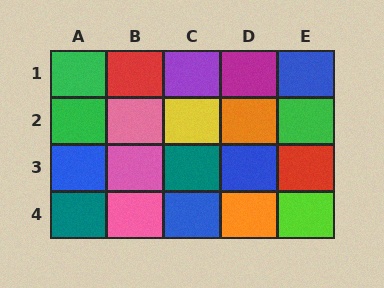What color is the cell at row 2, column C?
Yellow.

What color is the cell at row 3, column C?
Teal.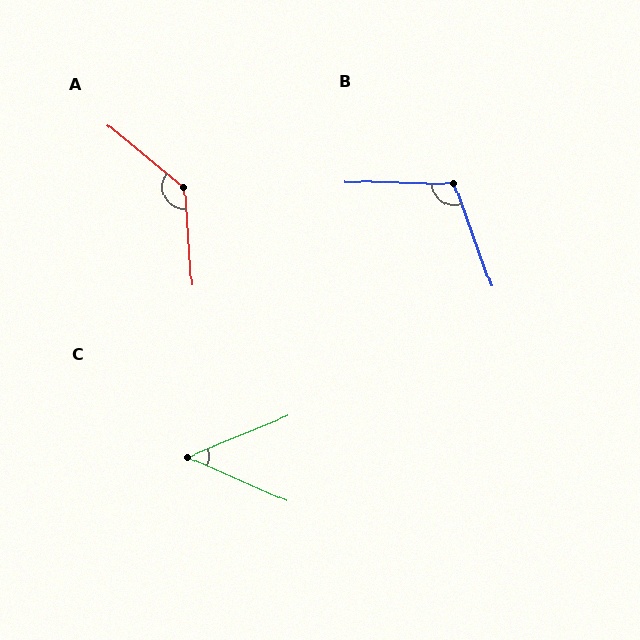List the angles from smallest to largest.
C (46°), B (112°), A (133°).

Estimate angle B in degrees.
Approximately 112 degrees.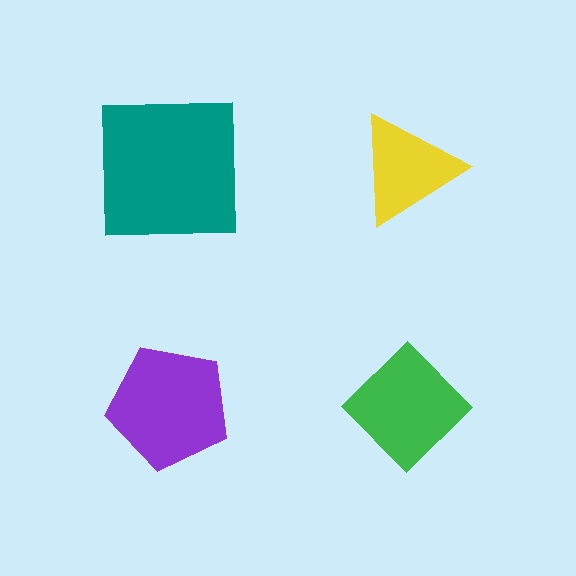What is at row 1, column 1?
A teal square.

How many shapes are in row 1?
2 shapes.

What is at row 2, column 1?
A purple pentagon.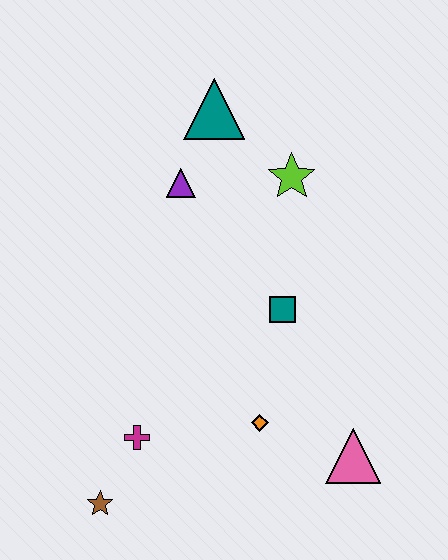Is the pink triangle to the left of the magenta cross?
No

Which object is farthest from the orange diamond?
The teal triangle is farthest from the orange diamond.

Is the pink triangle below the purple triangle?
Yes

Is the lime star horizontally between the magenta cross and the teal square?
No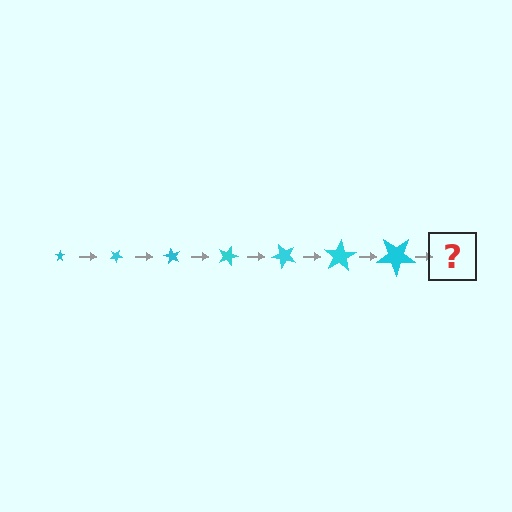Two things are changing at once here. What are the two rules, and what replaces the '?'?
The two rules are that the star grows larger each step and it rotates 30 degrees each step. The '?' should be a star, larger than the previous one and rotated 210 degrees from the start.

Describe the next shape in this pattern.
It should be a star, larger than the previous one and rotated 210 degrees from the start.